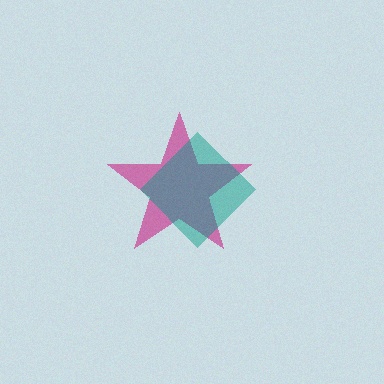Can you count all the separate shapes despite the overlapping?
Yes, there are 2 separate shapes.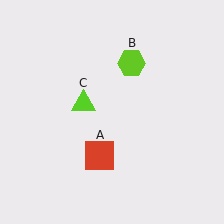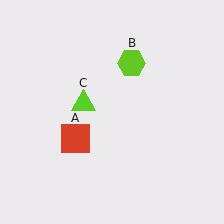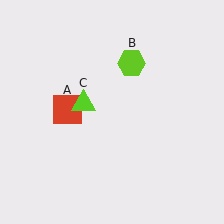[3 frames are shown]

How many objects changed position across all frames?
1 object changed position: red square (object A).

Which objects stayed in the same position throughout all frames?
Lime hexagon (object B) and lime triangle (object C) remained stationary.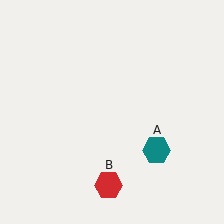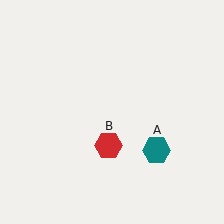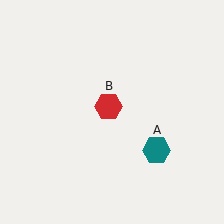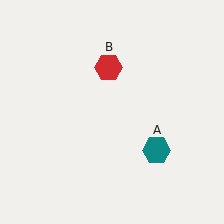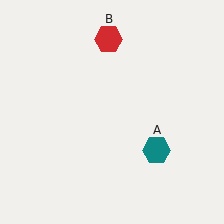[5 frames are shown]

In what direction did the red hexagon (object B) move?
The red hexagon (object B) moved up.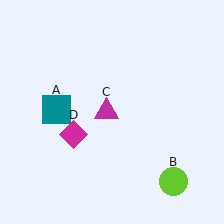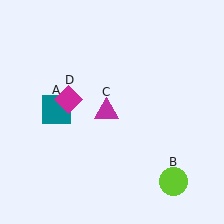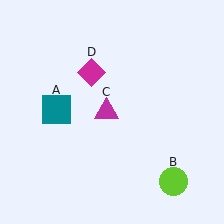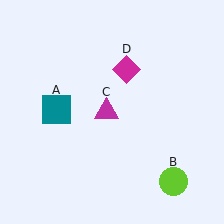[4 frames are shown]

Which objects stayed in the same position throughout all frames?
Teal square (object A) and lime circle (object B) and magenta triangle (object C) remained stationary.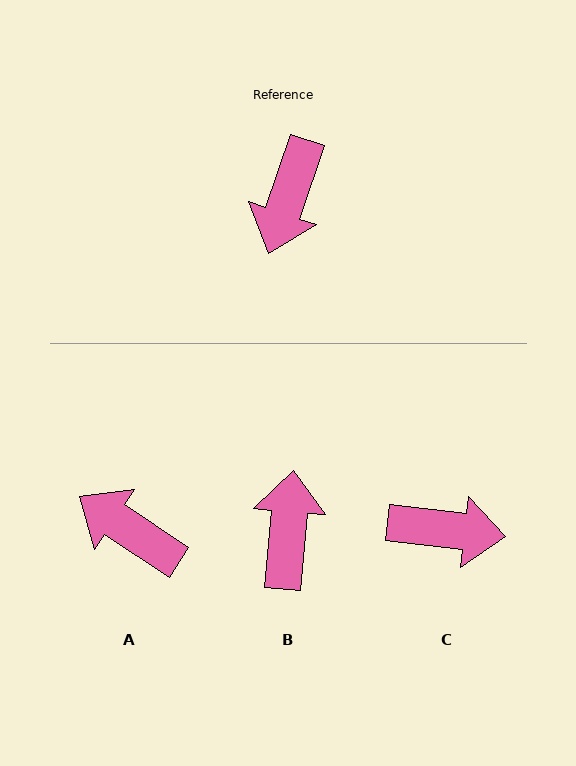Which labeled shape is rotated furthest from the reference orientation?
B, about 166 degrees away.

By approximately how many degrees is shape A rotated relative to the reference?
Approximately 105 degrees clockwise.